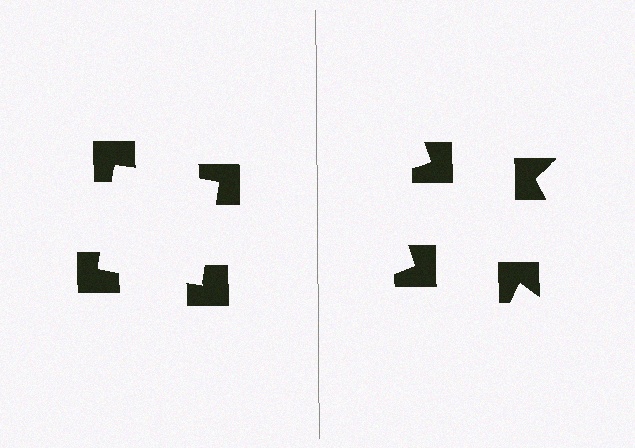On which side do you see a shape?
An illusory square appears on the left side. On the right side the wedge cuts are rotated, so no coherent shape forms.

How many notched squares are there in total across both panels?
8 — 4 on each side.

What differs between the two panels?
The notched squares are positioned identically on both sides; only the wedge orientations differ. On the left they align to a square; on the right they are misaligned.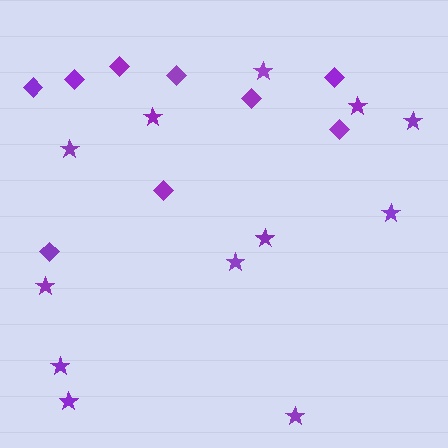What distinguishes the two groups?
There are 2 groups: one group of stars (12) and one group of diamonds (9).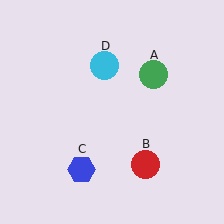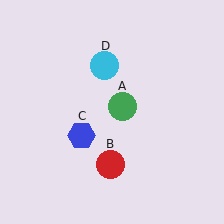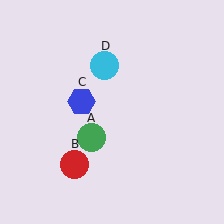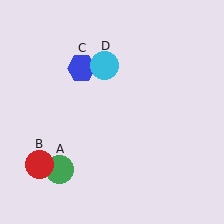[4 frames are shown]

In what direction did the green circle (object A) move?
The green circle (object A) moved down and to the left.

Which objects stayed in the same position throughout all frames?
Cyan circle (object D) remained stationary.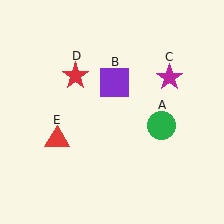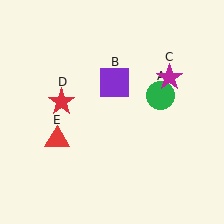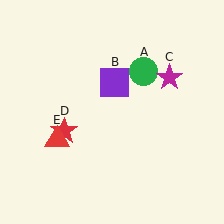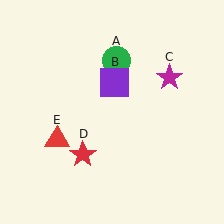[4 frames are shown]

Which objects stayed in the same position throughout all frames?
Purple square (object B) and magenta star (object C) and red triangle (object E) remained stationary.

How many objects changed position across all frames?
2 objects changed position: green circle (object A), red star (object D).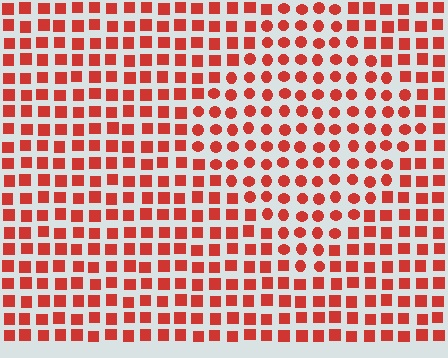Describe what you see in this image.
The image is filled with small red elements arranged in a uniform grid. A diamond-shaped region contains circles, while the surrounding area contains squares. The boundary is defined purely by the change in element shape.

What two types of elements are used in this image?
The image uses circles inside the diamond region and squares outside it.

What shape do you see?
I see a diamond.